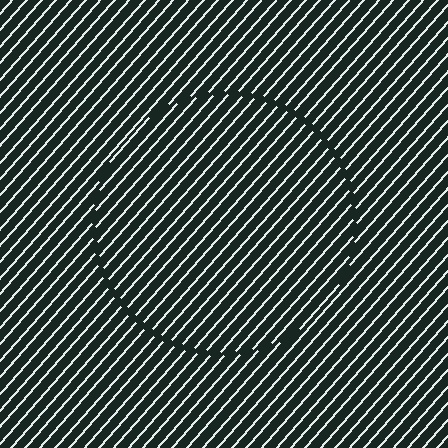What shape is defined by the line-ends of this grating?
An illusory circle. The interior of the shape contains the same grating, shifted by half a period — the contour is defined by the phase discontinuity where line-ends from the inner and outer gratings abut.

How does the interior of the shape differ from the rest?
The interior of the shape contains the same grating, shifted by half a period — the contour is defined by the phase discontinuity where line-ends from the inner and outer gratings abut.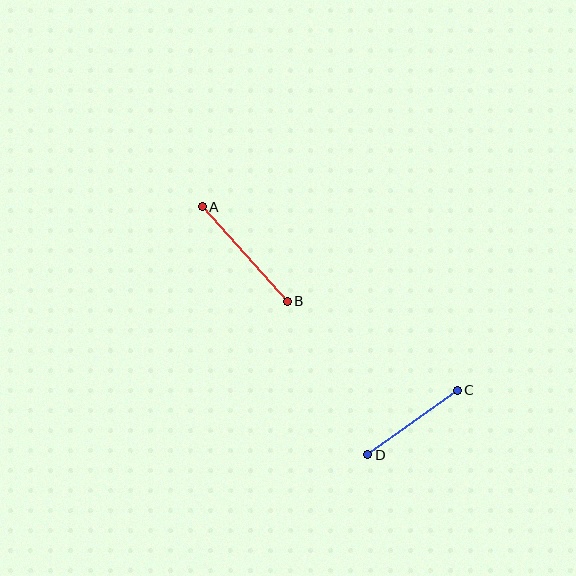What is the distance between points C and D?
The distance is approximately 110 pixels.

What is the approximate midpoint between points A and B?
The midpoint is at approximately (245, 254) pixels.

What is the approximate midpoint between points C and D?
The midpoint is at approximately (413, 423) pixels.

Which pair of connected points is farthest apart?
Points A and B are farthest apart.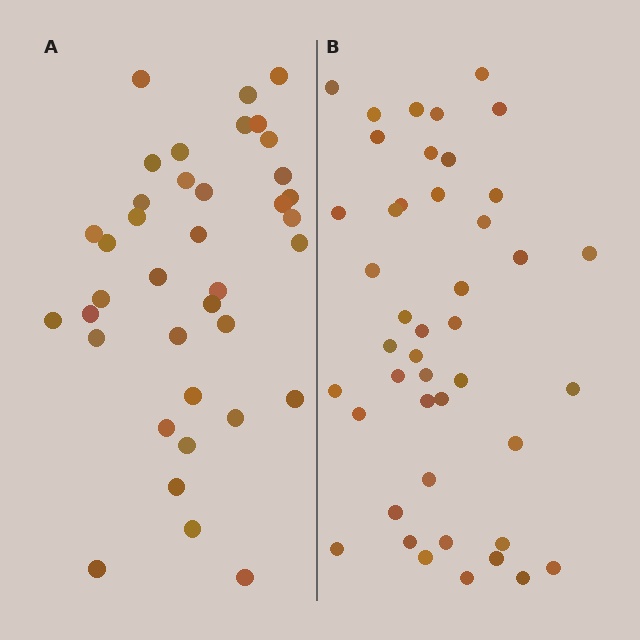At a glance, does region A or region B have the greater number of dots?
Region B (the right region) has more dots.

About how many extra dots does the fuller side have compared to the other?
Region B has about 6 more dots than region A.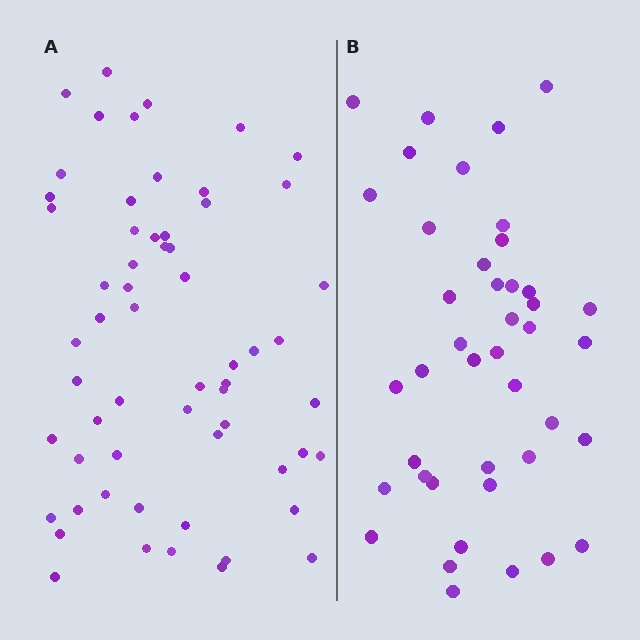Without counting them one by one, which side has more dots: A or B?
Region A (the left region) has more dots.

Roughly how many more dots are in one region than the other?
Region A has approximately 20 more dots than region B.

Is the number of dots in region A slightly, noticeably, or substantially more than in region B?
Region A has noticeably more, but not dramatically so. The ratio is roughly 1.4 to 1.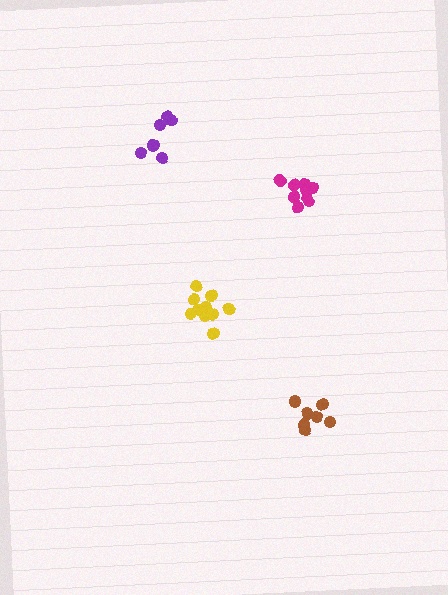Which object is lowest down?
The brown cluster is bottommost.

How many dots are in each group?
Group 1: 10 dots, Group 2: 7 dots, Group 3: 10 dots, Group 4: 7 dots (34 total).